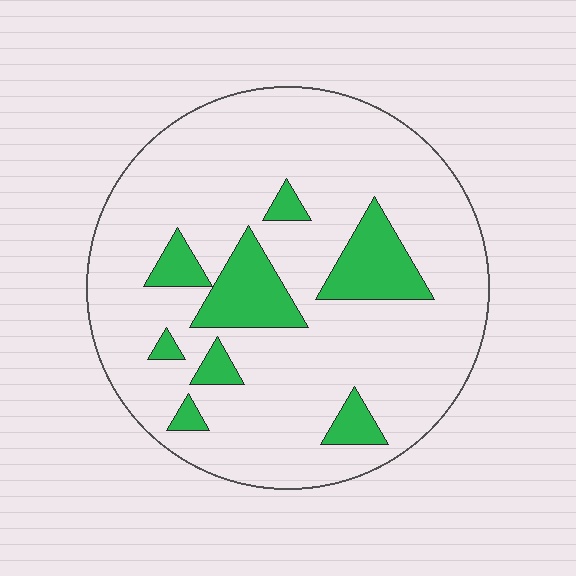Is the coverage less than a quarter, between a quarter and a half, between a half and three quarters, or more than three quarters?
Less than a quarter.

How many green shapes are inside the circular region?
8.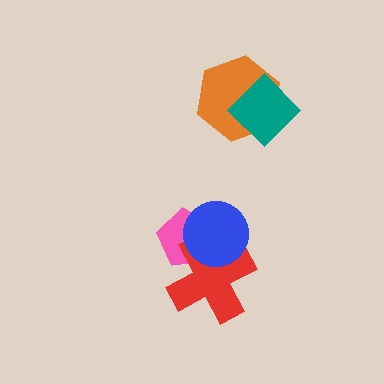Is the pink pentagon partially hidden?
Yes, it is partially covered by another shape.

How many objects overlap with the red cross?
2 objects overlap with the red cross.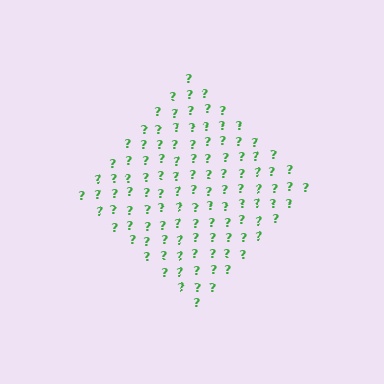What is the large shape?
The large shape is a diamond.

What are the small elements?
The small elements are question marks.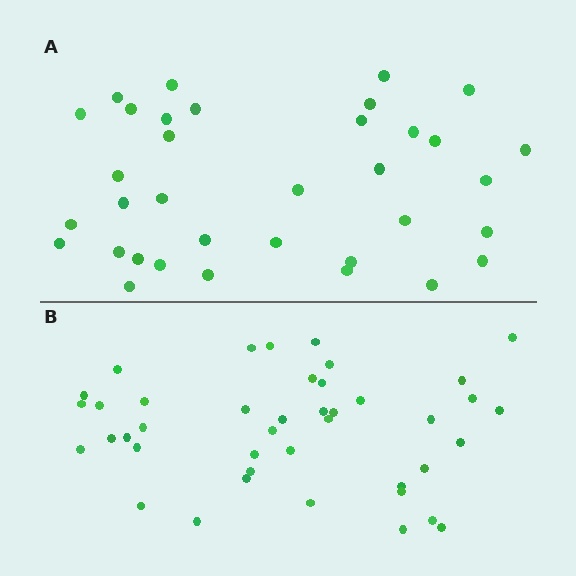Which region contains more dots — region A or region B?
Region B (the bottom region) has more dots.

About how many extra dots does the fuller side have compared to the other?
Region B has roughly 8 or so more dots than region A.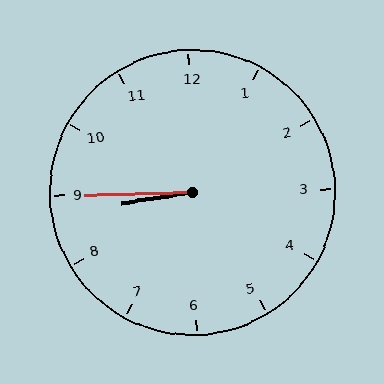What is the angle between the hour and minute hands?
Approximately 8 degrees.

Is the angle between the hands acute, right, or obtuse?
It is acute.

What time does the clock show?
8:45.